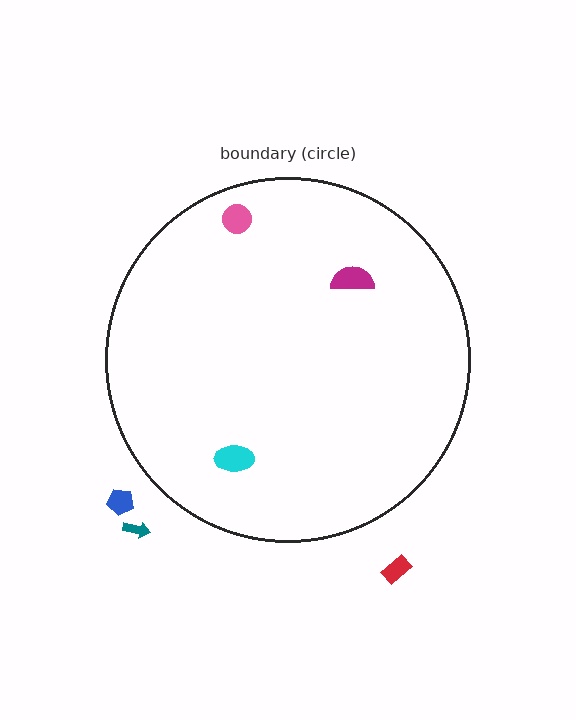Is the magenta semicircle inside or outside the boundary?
Inside.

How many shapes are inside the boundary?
3 inside, 3 outside.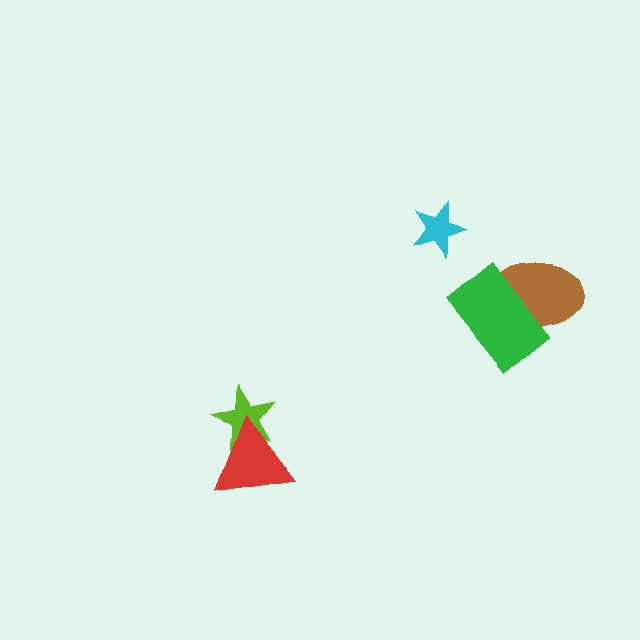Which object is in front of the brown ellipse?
The green rectangle is in front of the brown ellipse.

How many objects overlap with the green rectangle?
1 object overlaps with the green rectangle.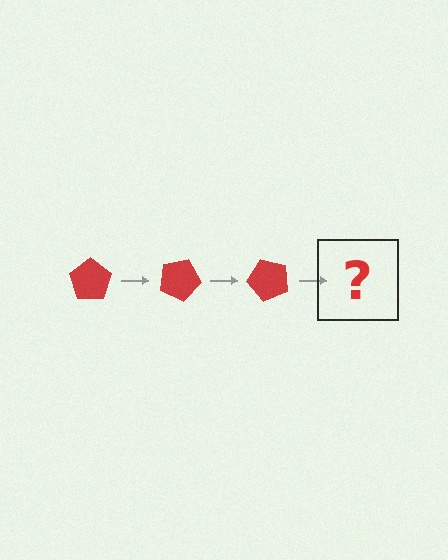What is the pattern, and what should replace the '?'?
The pattern is that the pentagon rotates 25 degrees each step. The '?' should be a red pentagon rotated 75 degrees.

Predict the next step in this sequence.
The next step is a red pentagon rotated 75 degrees.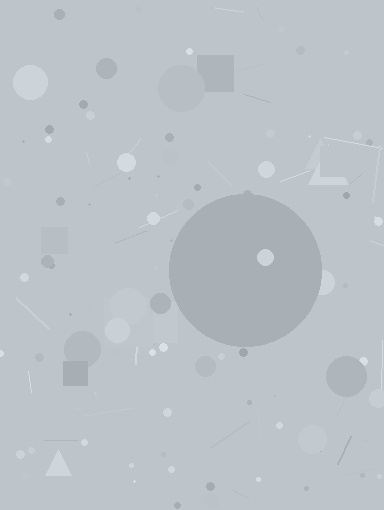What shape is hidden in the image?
A circle is hidden in the image.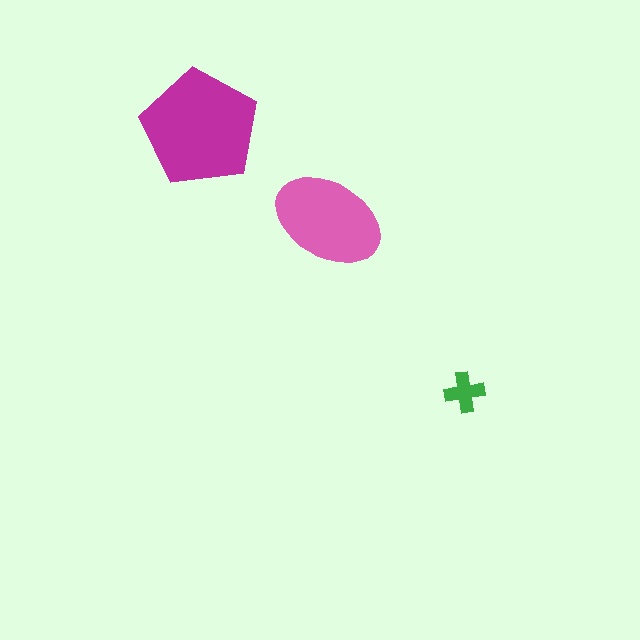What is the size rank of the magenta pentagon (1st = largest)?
1st.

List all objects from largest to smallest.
The magenta pentagon, the pink ellipse, the green cross.